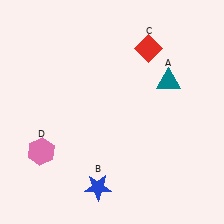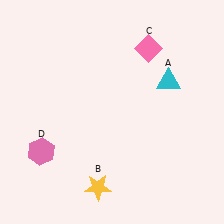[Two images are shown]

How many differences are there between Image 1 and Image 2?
There are 3 differences between the two images.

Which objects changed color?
A changed from teal to cyan. B changed from blue to yellow. C changed from red to pink.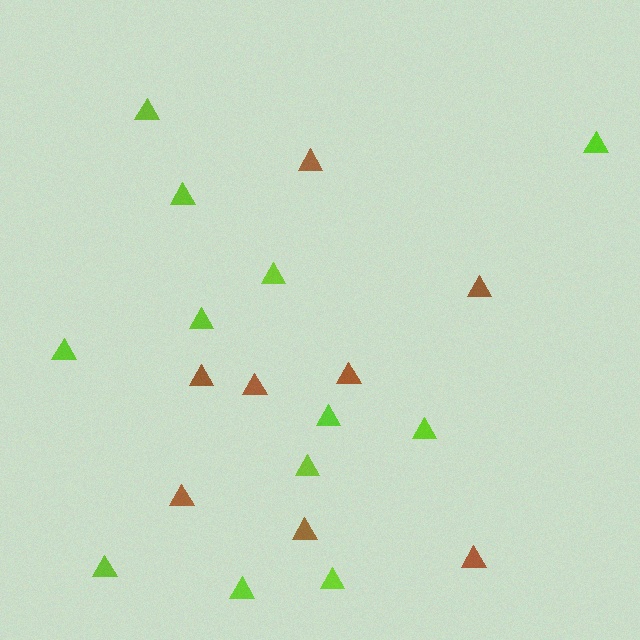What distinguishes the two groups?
There are 2 groups: one group of lime triangles (12) and one group of brown triangles (8).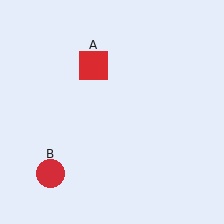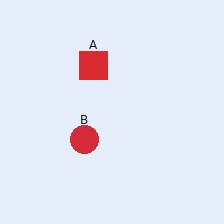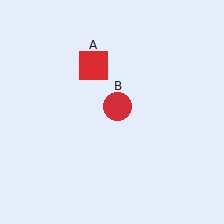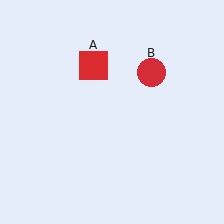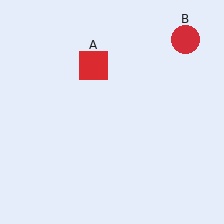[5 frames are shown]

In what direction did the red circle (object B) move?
The red circle (object B) moved up and to the right.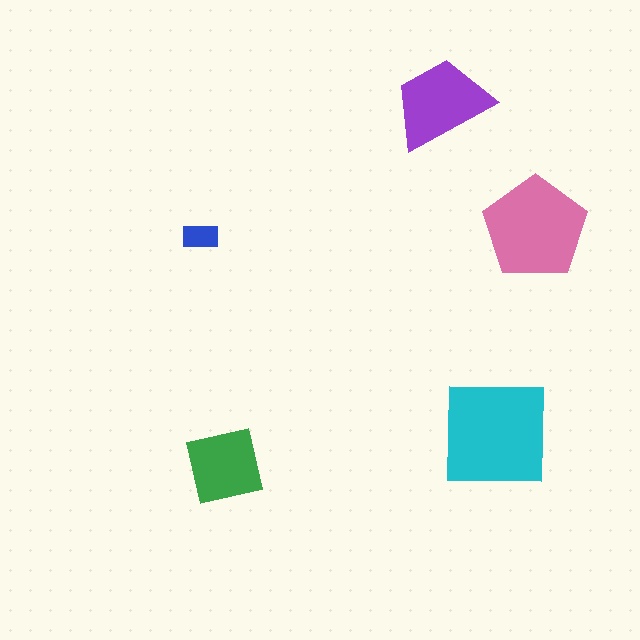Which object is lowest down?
The green square is bottommost.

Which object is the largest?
The cyan square.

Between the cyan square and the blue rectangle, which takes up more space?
The cyan square.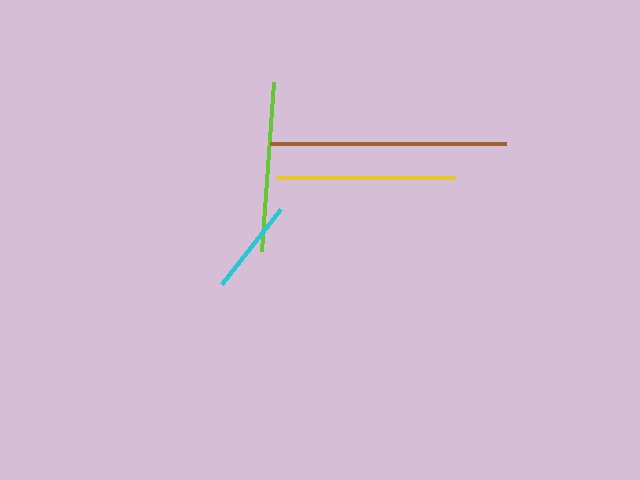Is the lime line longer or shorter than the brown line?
The brown line is longer than the lime line.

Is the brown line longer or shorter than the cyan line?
The brown line is longer than the cyan line.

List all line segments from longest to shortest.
From longest to shortest: brown, yellow, lime, cyan.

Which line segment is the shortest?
The cyan line is the shortest at approximately 96 pixels.